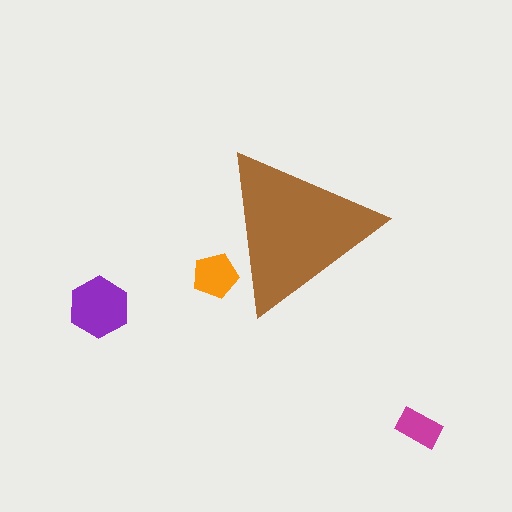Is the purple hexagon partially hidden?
No, the purple hexagon is fully visible.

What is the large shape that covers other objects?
A brown triangle.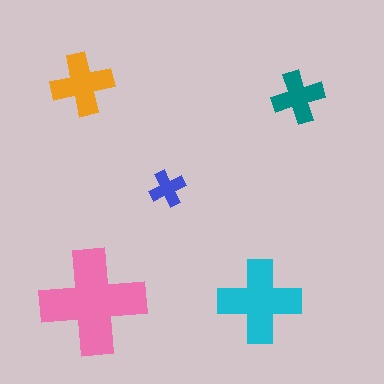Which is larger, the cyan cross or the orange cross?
The cyan one.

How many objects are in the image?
There are 5 objects in the image.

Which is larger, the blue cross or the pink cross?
The pink one.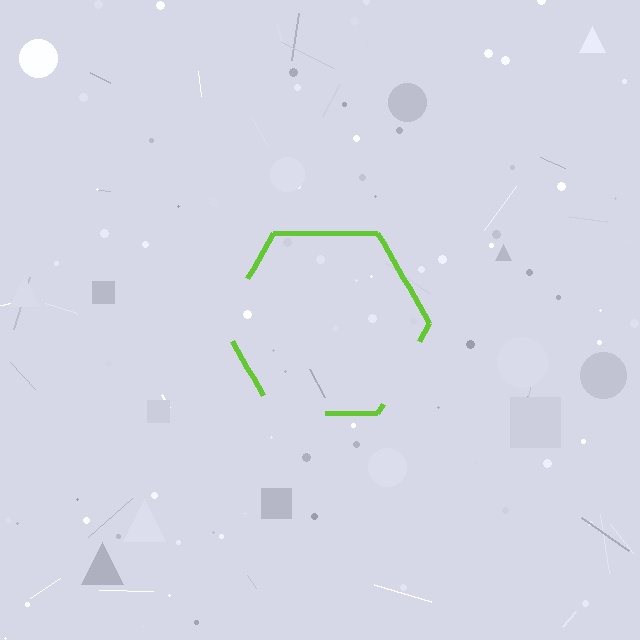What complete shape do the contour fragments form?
The contour fragments form a hexagon.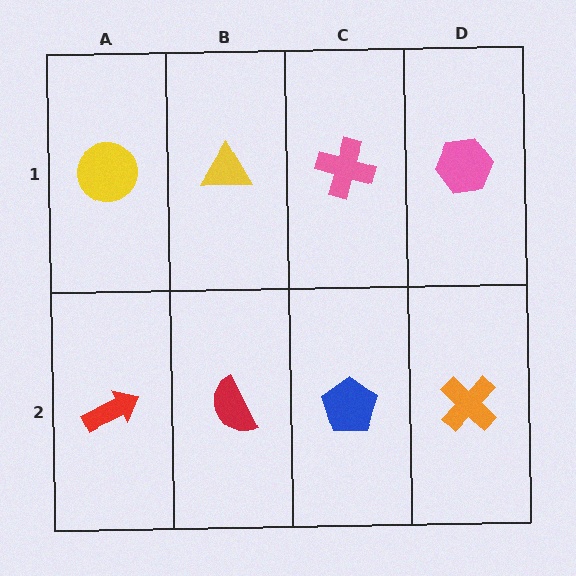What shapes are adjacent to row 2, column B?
A yellow triangle (row 1, column B), a red arrow (row 2, column A), a blue pentagon (row 2, column C).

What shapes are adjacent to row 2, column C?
A pink cross (row 1, column C), a red semicircle (row 2, column B), an orange cross (row 2, column D).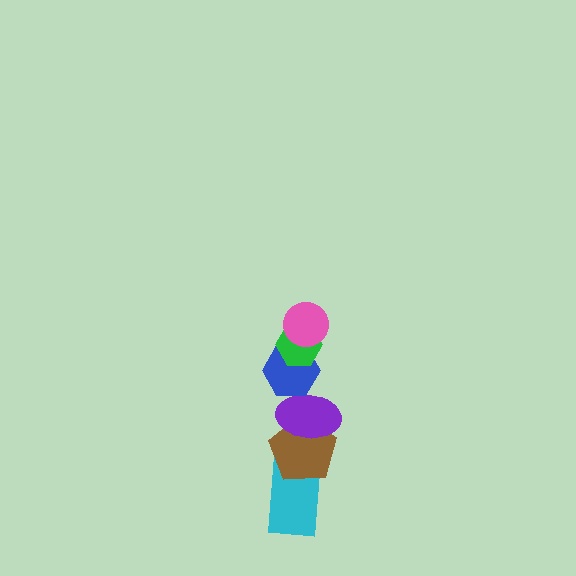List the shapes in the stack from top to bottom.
From top to bottom: the pink circle, the green hexagon, the blue hexagon, the purple ellipse, the brown pentagon, the cyan rectangle.